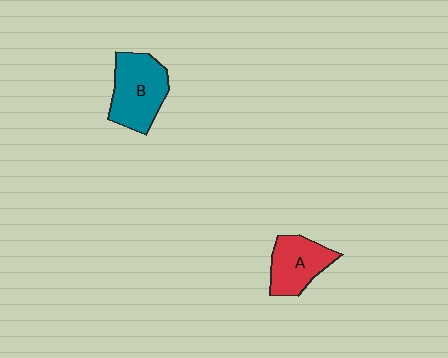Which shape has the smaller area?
Shape A (red).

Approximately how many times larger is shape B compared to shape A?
Approximately 1.3 times.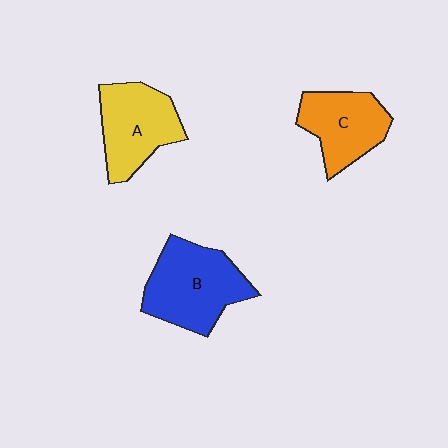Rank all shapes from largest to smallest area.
From largest to smallest: B (blue), A (yellow), C (orange).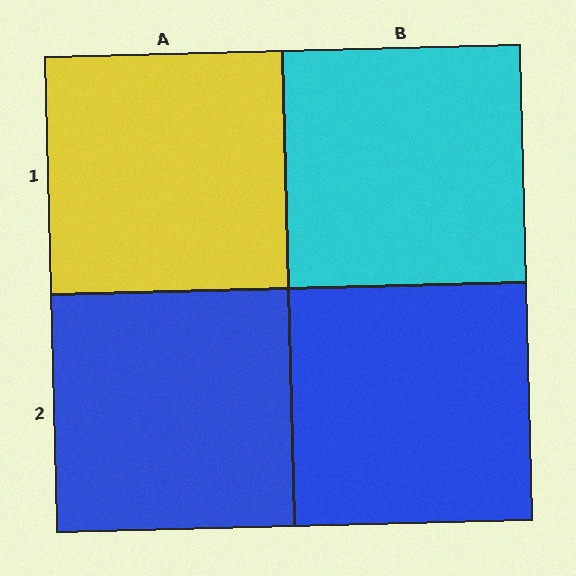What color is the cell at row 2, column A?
Blue.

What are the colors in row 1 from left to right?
Yellow, cyan.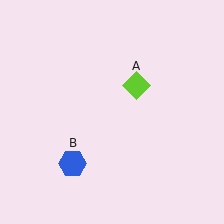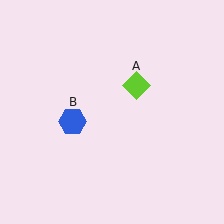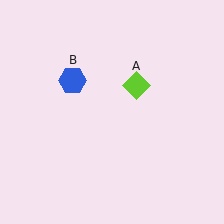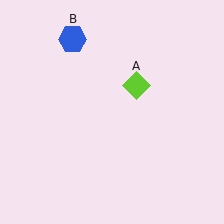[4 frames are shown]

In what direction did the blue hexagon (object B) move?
The blue hexagon (object B) moved up.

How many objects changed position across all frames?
1 object changed position: blue hexagon (object B).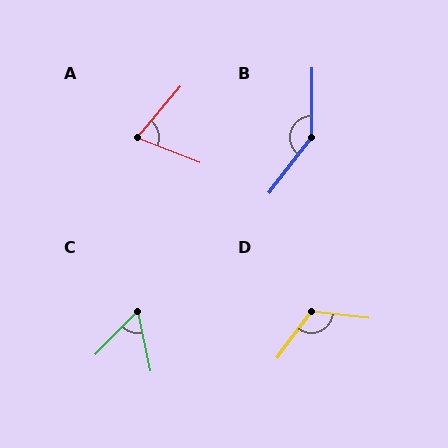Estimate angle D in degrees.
Approximately 119 degrees.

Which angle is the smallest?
C, at approximately 56 degrees.